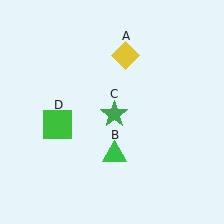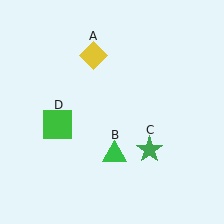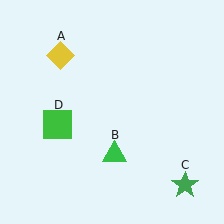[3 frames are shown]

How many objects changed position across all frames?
2 objects changed position: yellow diamond (object A), green star (object C).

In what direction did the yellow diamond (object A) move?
The yellow diamond (object A) moved left.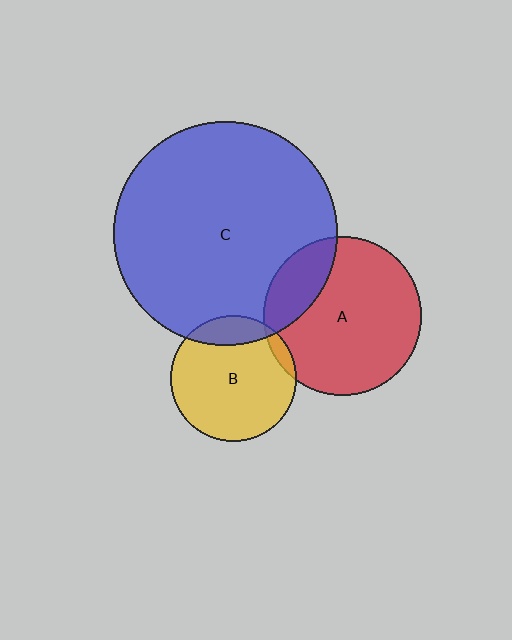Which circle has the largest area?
Circle C (blue).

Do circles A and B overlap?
Yes.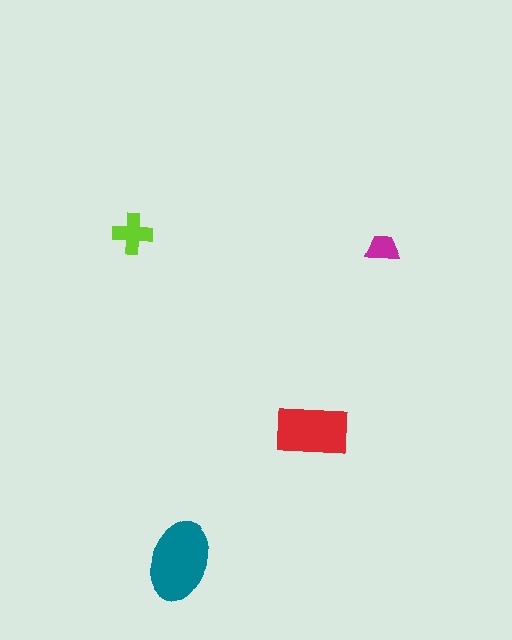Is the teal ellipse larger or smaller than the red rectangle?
Larger.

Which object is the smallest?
The magenta trapezoid.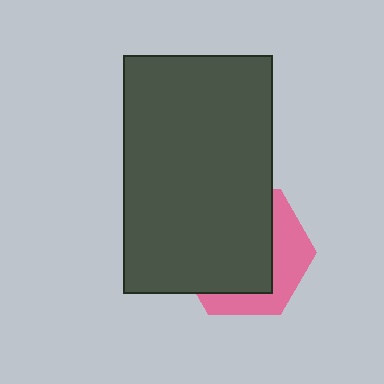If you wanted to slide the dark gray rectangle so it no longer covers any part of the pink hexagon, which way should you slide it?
Slide it toward the upper-left — that is the most direct way to separate the two shapes.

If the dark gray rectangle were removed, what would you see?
You would see the complete pink hexagon.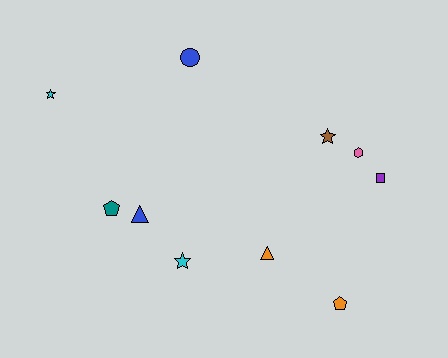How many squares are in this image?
There is 1 square.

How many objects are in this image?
There are 10 objects.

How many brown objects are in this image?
There is 1 brown object.